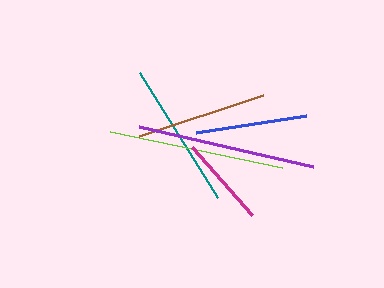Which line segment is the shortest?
The magenta line is the shortest at approximately 91 pixels.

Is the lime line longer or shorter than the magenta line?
The lime line is longer than the magenta line.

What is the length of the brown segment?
The brown segment is approximately 130 pixels long.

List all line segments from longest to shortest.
From longest to shortest: purple, lime, teal, brown, blue, magenta.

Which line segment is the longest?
The purple line is the longest at approximately 179 pixels.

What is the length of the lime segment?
The lime segment is approximately 176 pixels long.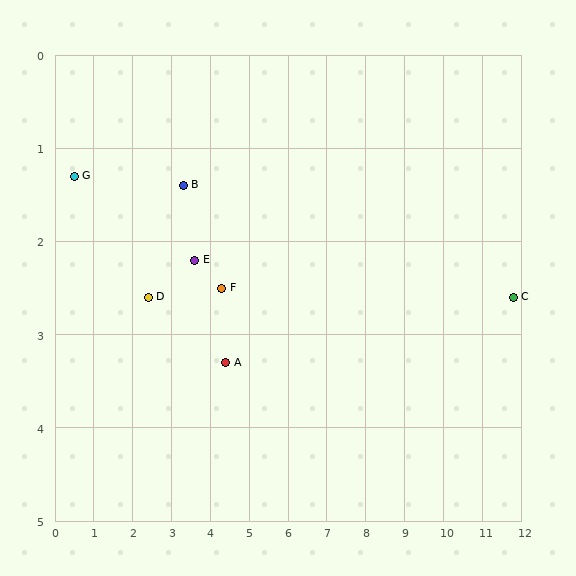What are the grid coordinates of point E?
Point E is at approximately (3.6, 2.2).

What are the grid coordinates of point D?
Point D is at approximately (2.4, 2.6).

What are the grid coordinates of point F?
Point F is at approximately (4.3, 2.5).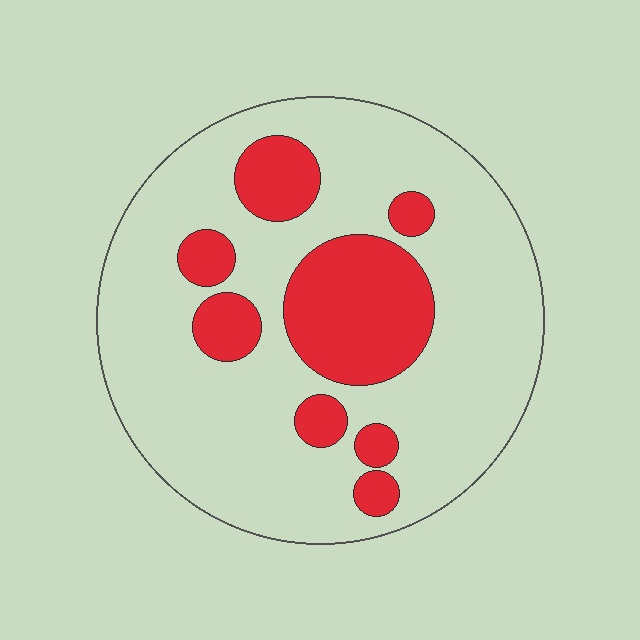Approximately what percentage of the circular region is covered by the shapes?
Approximately 25%.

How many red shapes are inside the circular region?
8.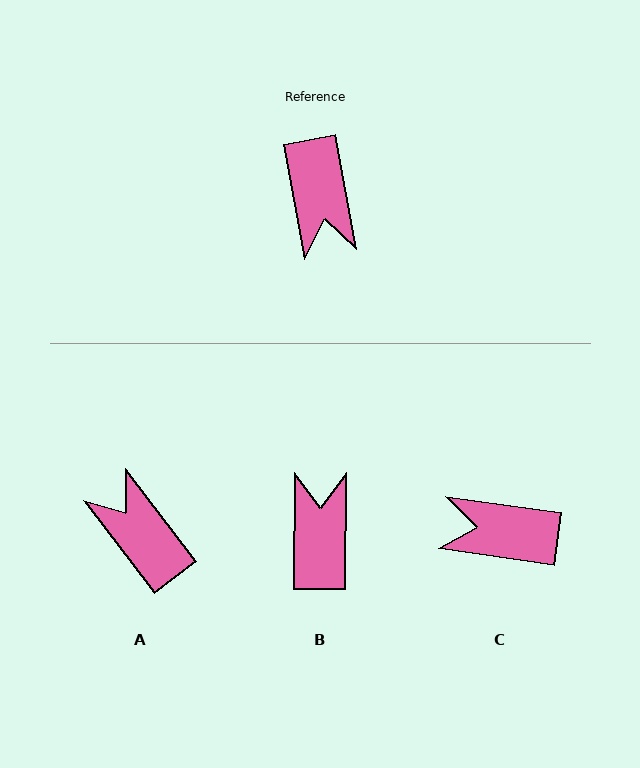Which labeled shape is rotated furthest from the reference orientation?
B, about 169 degrees away.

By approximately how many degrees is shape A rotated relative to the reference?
Approximately 153 degrees clockwise.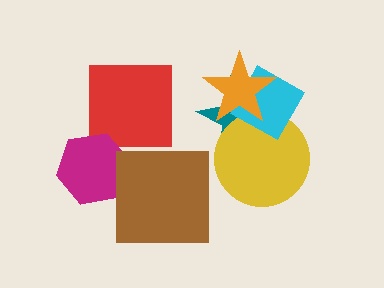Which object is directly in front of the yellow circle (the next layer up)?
The cyan diamond is directly in front of the yellow circle.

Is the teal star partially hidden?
Yes, it is partially covered by another shape.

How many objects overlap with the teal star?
3 objects overlap with the teal star.